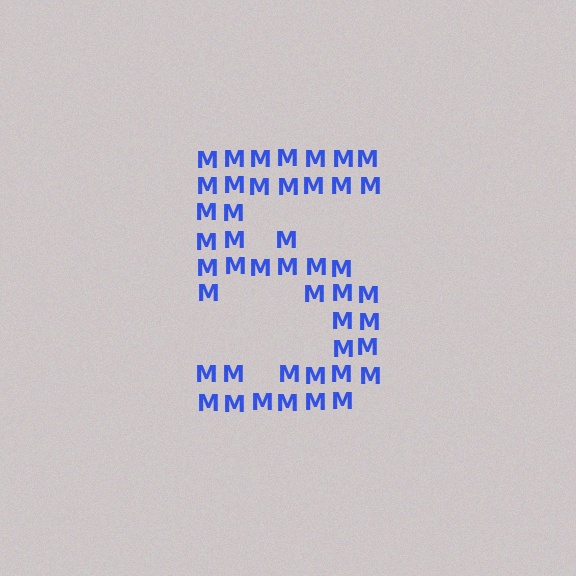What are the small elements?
The small elements are letter M's.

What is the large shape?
The large shape is the digit 5.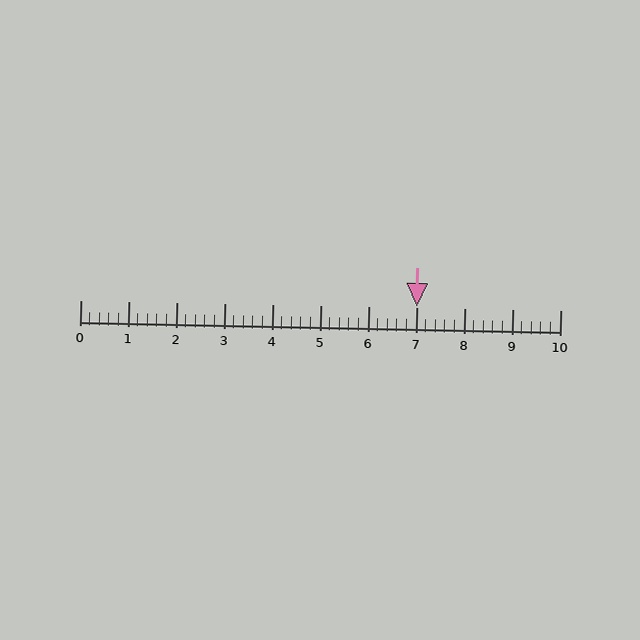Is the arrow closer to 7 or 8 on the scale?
The arrow is closer to 7.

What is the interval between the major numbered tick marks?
The major tick marks are spaced 1 units apart.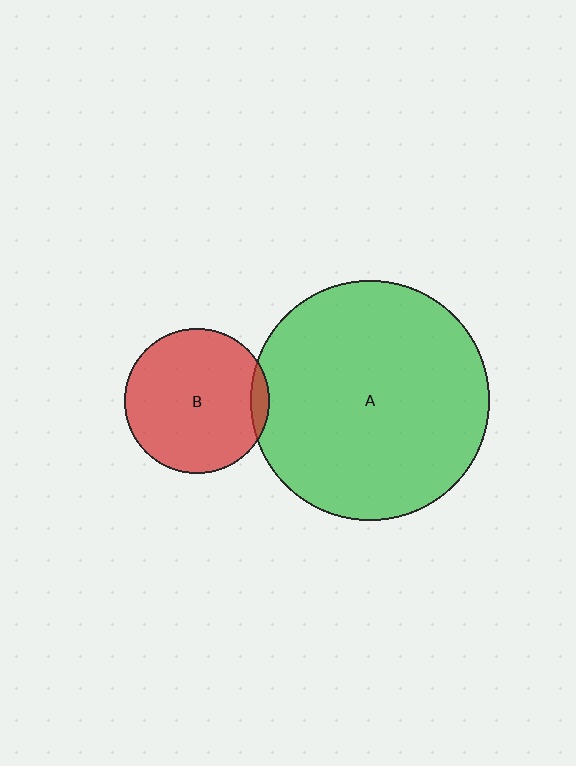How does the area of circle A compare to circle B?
Approximately 2.7 times.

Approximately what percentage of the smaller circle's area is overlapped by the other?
Approximately 5%.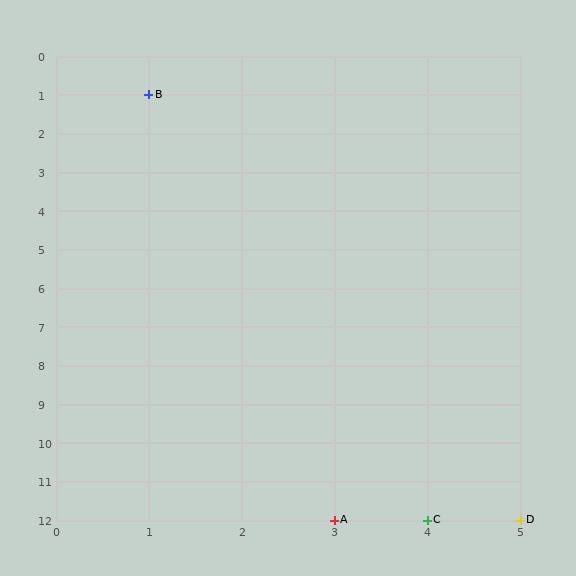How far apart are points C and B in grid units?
Points C and B are 3 columns and 11 rows apart (about 11.4 grid units diagonally).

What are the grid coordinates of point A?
Point A is at grid coordinates (3, 12).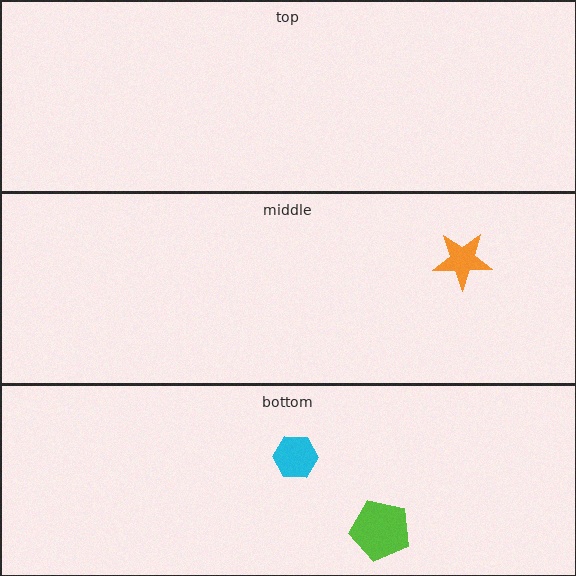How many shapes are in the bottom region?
2.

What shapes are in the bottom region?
The lime pentagon, the cyan hexagon.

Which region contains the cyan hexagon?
The bottom region.